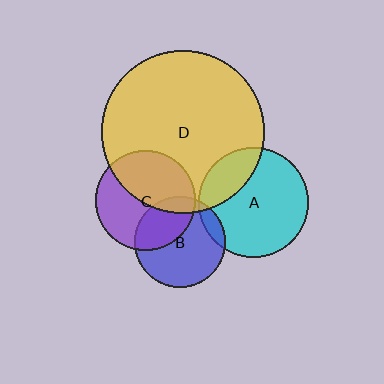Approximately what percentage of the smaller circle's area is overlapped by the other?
Approximately 50%.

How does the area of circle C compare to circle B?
Approximately 1.2 times.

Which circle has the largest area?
Circle D (yellow).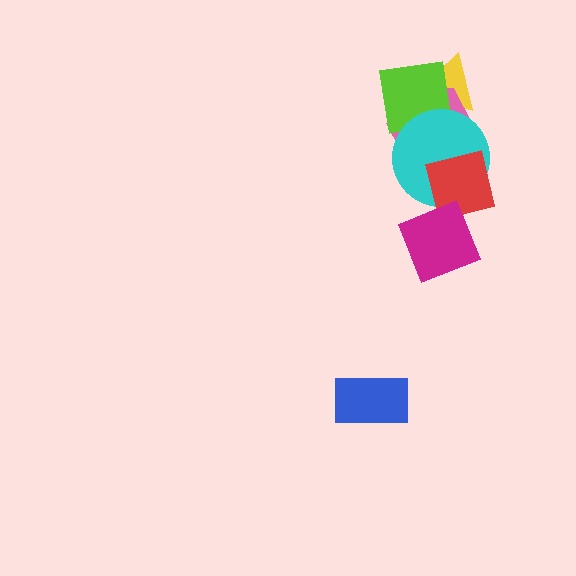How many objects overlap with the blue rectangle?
0 objects overlap with the blue rectangle.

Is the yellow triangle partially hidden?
Yes, it is partially covered by another shape.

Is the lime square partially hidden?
Yes, it is partially covered by another shape.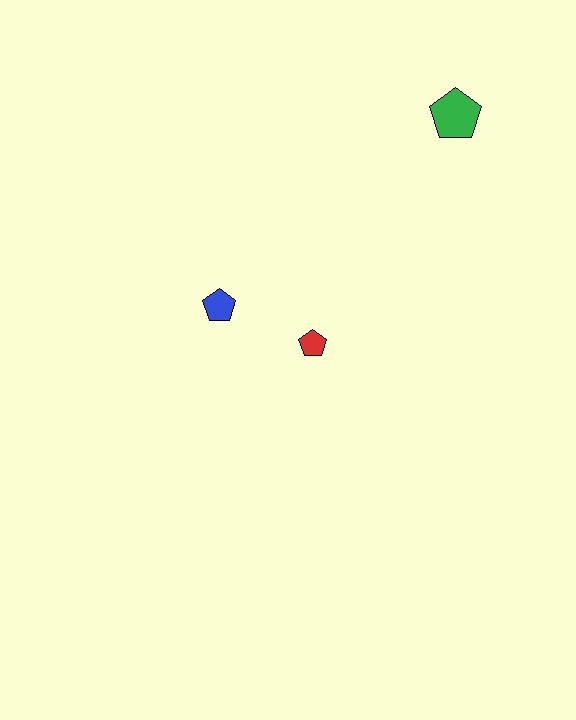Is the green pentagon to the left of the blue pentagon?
No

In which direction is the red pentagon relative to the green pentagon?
The red pentagon is below the green pentagon.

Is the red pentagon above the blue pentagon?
No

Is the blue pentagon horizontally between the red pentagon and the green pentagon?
No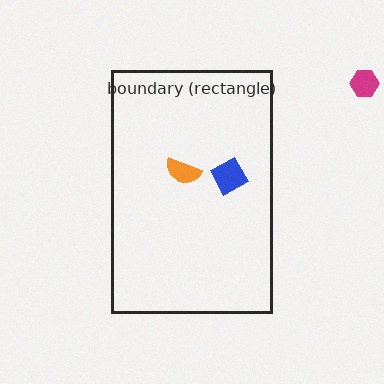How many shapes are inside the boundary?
2 inside, 1 outside.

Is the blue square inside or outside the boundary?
Inside.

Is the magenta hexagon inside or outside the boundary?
Outside.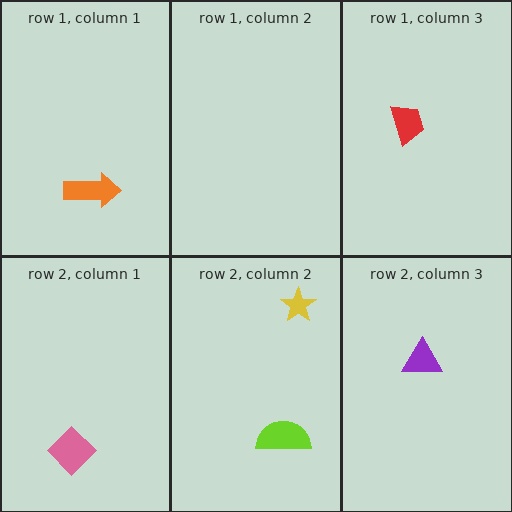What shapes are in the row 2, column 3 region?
The purple triangle.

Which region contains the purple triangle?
The row 2, column 3 region.